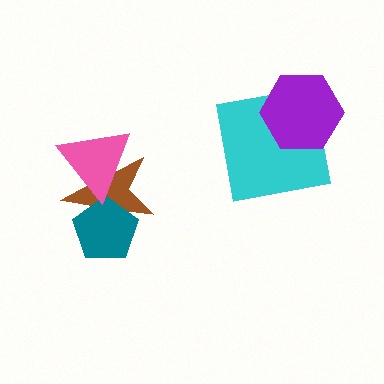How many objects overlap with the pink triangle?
2 objects overlap with the pink triangle.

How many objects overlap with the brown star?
2 objects overlap with the brown star.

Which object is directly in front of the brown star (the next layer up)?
The teal pentagon is directly in front of the brown star.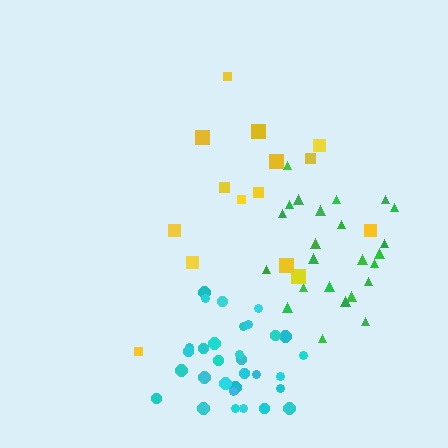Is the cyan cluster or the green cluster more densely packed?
Cyan.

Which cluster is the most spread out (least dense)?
Yellow.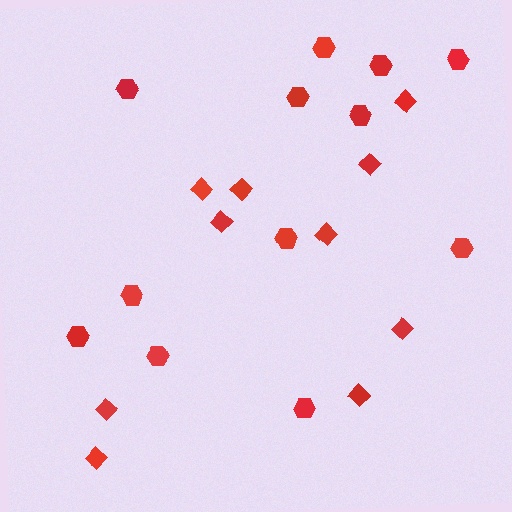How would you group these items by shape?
There are 2 groups: one group of diamonds (10) and one group of hexagons (12).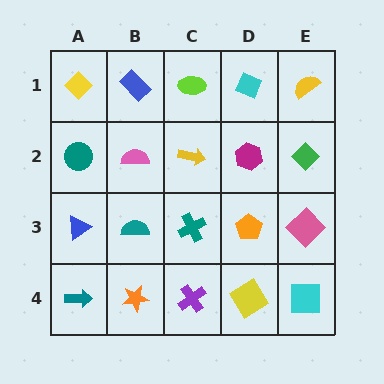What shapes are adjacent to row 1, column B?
A pink semicircle (row 2, column B), a yellow diamond (row 1, column A), a lime ellipse (row 1, column C).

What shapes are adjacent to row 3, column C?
A yellow arrow (row 2, column C), a purple cross (row 4, column C), a teal semicircle (row 3, column B), an orange pentagon (row 3, column D).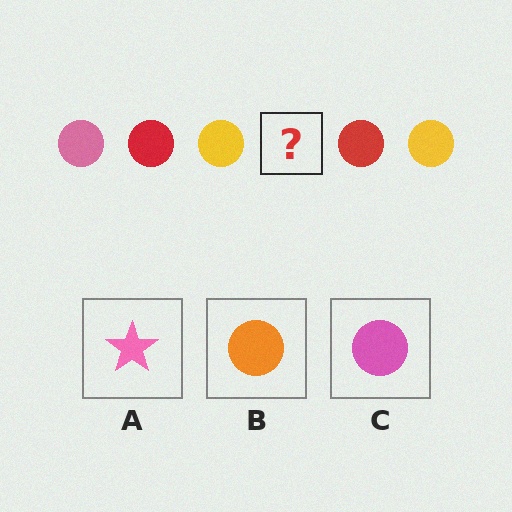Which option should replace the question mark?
Option C.